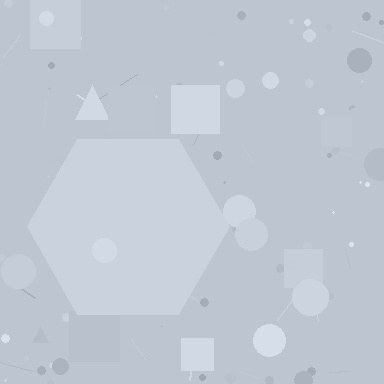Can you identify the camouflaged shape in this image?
The camouflaged shape is a hexagon.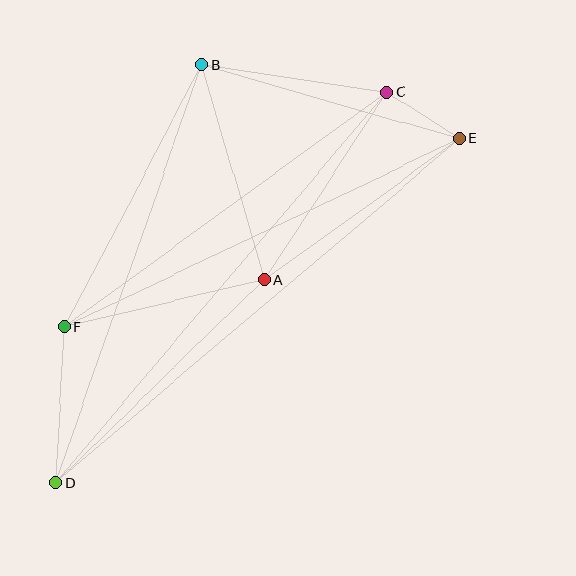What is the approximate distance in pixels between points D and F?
The distance between D and F is approximately 156 pixels.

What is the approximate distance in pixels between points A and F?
The distance between A and F is approximately 205 pixels.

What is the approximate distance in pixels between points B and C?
The distance between B and C is approximately 187 pixels.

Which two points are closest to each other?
Points C and E are closest to each other.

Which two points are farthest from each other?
Points D and E are farthest from each other.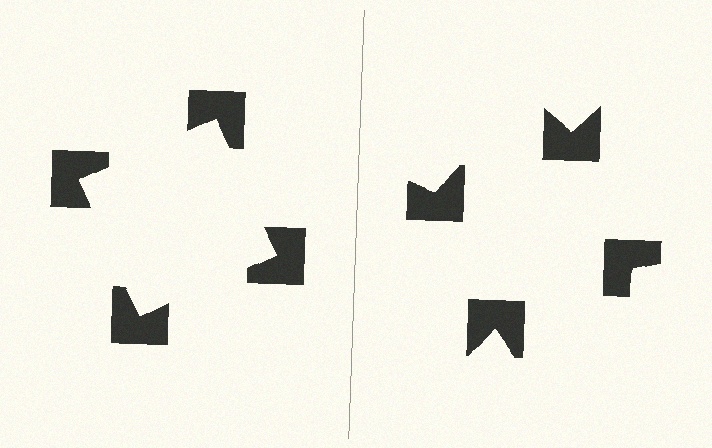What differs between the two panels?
The notched squares are positioned identically on both sides; only the wedge orientations differ. On the left they align to a square; on the right they are misaligned.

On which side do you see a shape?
An illusory square appears on the left side. On the right side the wedge cuts are rotated, so no coherent shape forms.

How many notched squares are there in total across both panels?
8 — 4 on each side.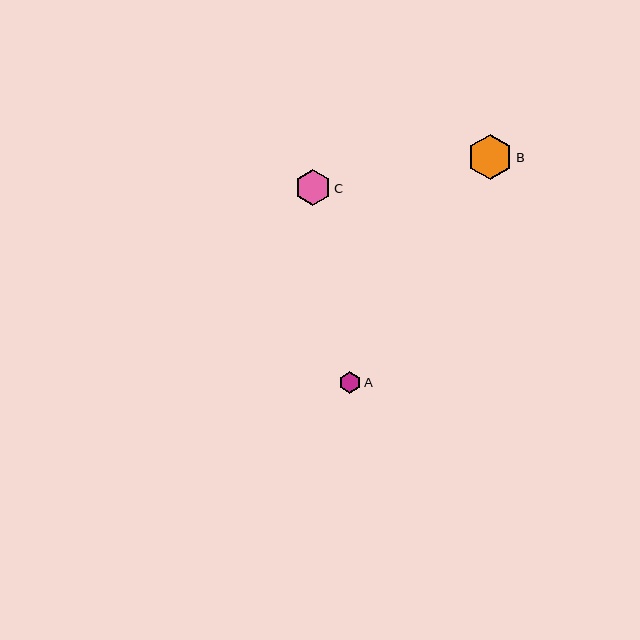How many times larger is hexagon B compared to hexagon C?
Hexagon B is approximately 1.3 times the size of hexagon C.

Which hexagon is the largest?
Hexagon B is the largest with a size of approximately 45 pixels.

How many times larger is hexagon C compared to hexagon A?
Hexagon C is approximately 1.7 times the size of hexagon A.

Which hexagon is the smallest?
Hexagon A is the smallest with a size of approximately 22 pixels.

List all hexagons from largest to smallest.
From largest to smallest: B, C, A.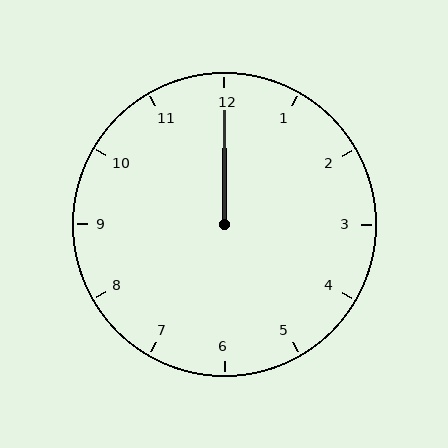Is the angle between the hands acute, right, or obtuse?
It is acute.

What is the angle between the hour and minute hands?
Approximately 0 degrees.